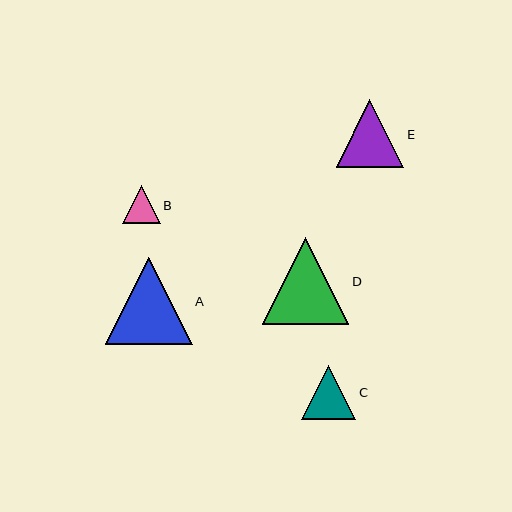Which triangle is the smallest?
Triangle B is the smallest with a size of approximately 37 pixels.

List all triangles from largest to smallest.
From largest to smallest: A, D, E, C, B.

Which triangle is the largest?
Triangle A is the largest with a size of approximately 87 pixels.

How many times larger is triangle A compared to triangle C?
Triangle A is approximately 1.6 times the size of triangle C.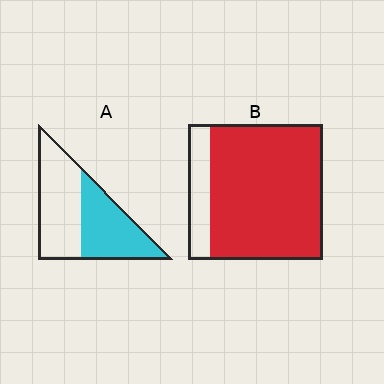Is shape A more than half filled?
Roughly half.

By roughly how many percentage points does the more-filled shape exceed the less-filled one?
By roughly 35 percentage points (B over A).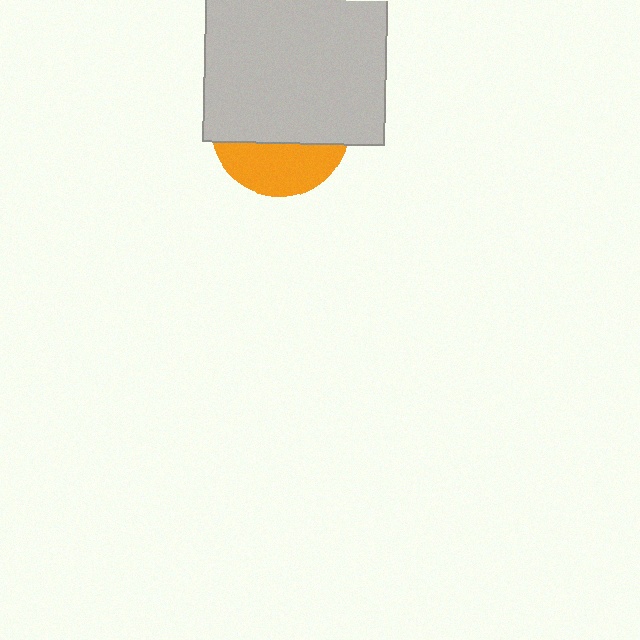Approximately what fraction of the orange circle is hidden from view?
Roughly 65% of the orange circle is hidden behind the light gray square.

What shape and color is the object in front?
The object in front is a light gray square.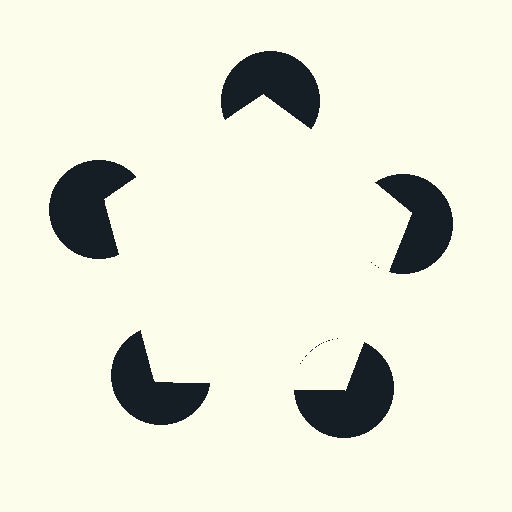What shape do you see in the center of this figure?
An illusory pentagon — its edges are inferred from the aligned wedge cuts in the pac-man discs, not physically drawn.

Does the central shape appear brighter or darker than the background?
It typically appears slightly brighter than the background, even though no actual brightness change is drawn.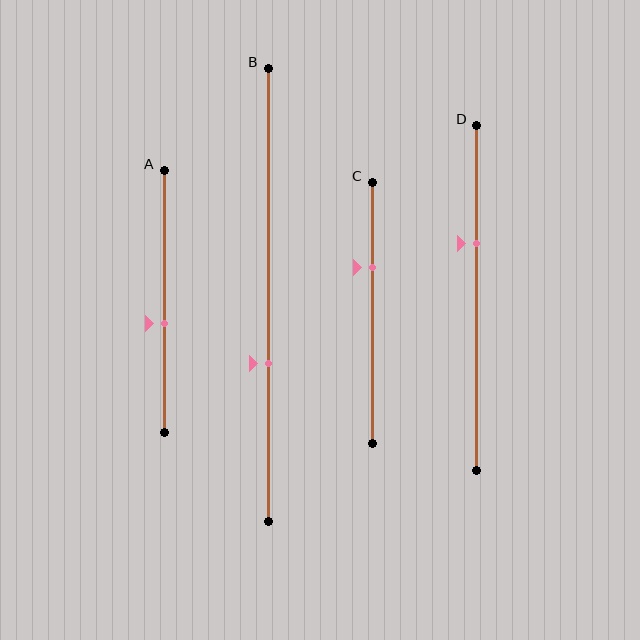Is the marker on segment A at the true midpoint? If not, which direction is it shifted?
No, the marker on segment A is shifted downward by about 8% of the segment length.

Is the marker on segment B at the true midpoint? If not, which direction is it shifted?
No, the marker on segment B is shifted downward by about 15% of the segment length.